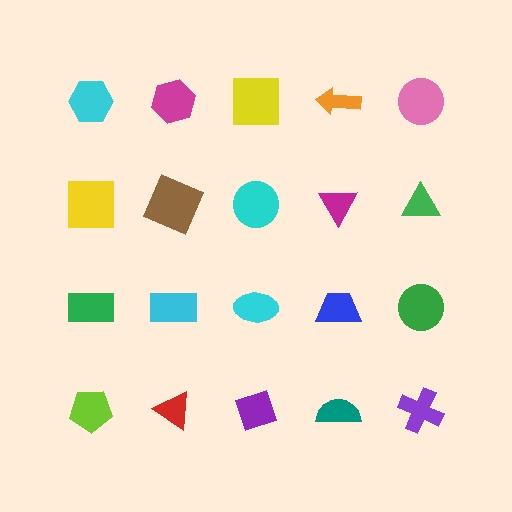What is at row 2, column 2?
A brown square.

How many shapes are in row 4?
5 shapes.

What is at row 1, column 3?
A yellow square.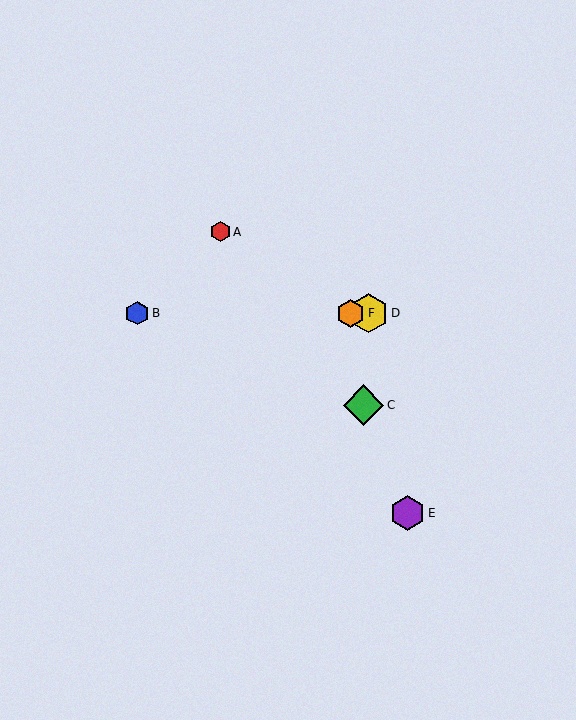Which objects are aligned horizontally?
Objects B, D, F are aligned horizontally.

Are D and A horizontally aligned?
No, D is at y≈313 and A is at y≈232.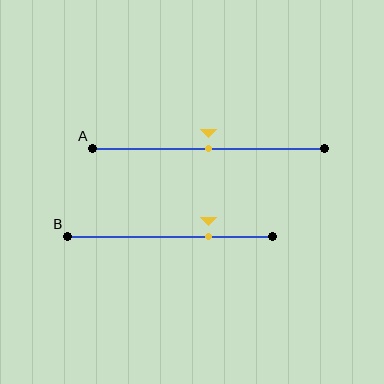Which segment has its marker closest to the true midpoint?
Segment A has its marker closest to the true midpoint.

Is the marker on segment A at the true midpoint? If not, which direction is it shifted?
Yes, the marker on segment A is at the true midpoint.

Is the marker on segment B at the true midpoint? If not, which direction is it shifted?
No, the marker on segment B is shifted to the right by about 19% of the segment length.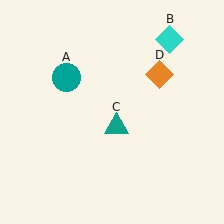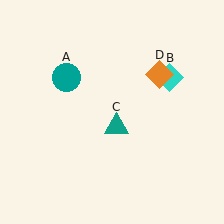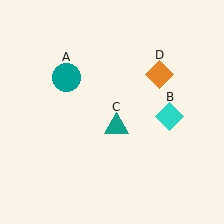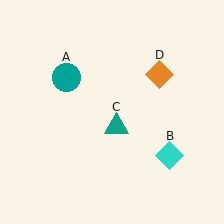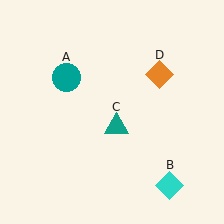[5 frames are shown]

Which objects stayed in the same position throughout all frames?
Teal circle (object A) and teal triangle (object C) and orange diamond (object D) remained stationary.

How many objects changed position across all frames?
1 object changed position: cyan diamond (object B).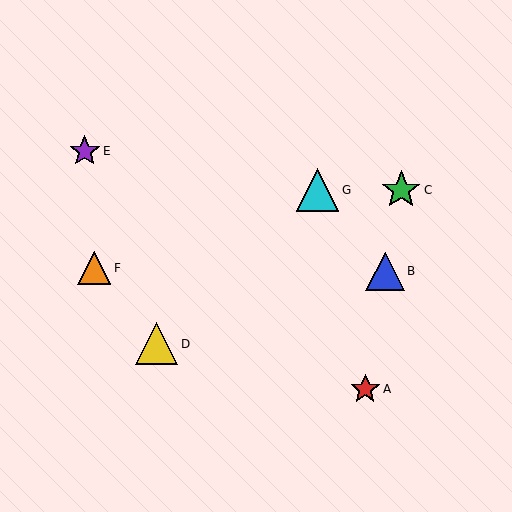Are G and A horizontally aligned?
No, G is at y≈190 and A is at y≈389.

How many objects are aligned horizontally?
2 objects (C, G) are aligned horizontally.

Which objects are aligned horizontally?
Objects C, G are aligned horizontally.